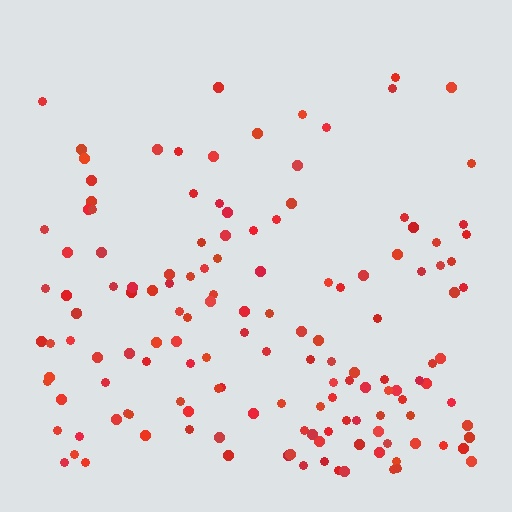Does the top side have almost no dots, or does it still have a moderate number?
Still a moderate number, just noticeably fewer than the bottom.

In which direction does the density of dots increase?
From top to bottom, with the bottom side densest.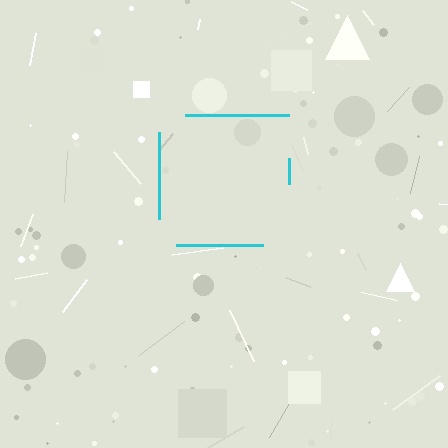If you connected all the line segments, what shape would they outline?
They would outline a square.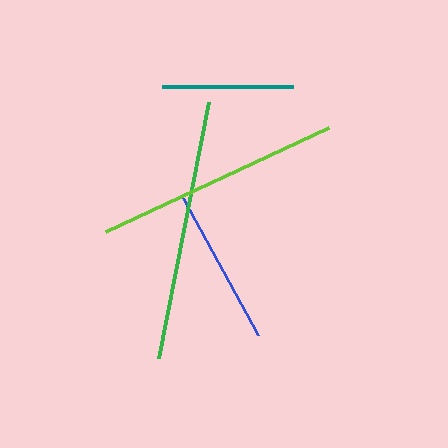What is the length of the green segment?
The green segment is approximately 261 pixels long.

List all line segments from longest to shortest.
From longest to shortest: green, lime, blue, teal.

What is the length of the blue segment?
The blue segment is approximately 155 pixels long.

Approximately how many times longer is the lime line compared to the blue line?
The lime line is approximately 1.6 times the length of the blue line.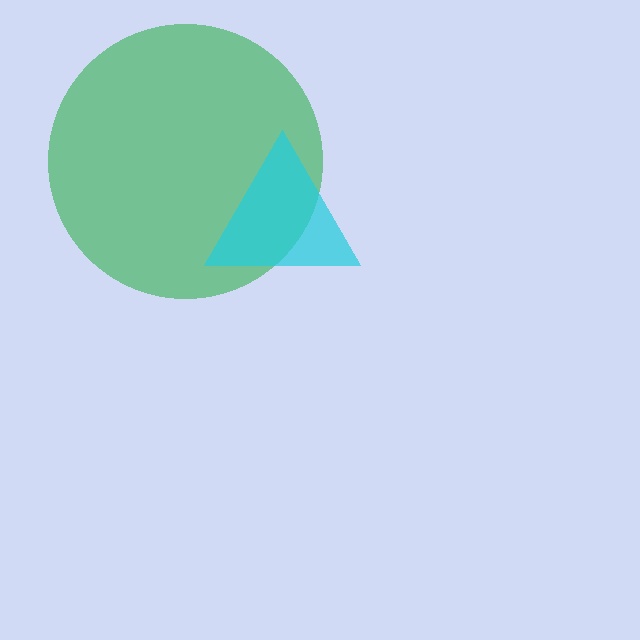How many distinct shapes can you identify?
There are 2 distinct shapes: a green circle, a cyan triangle.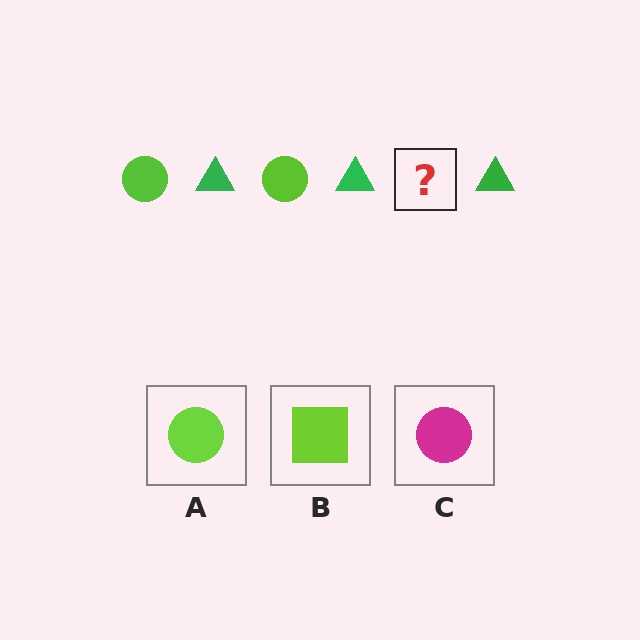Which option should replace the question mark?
Option A.